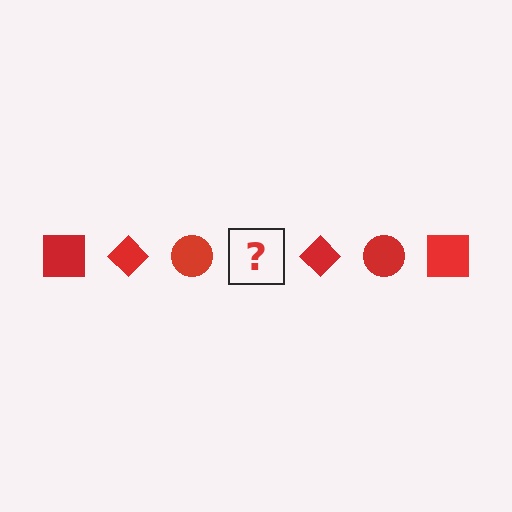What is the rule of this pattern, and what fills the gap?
The rule is that the pattern cycles through square, diamond, circle shapes in red. The gap should be filled with a red square.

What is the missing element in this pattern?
The missing element is a red square.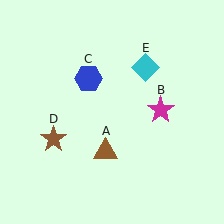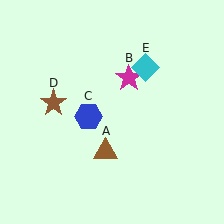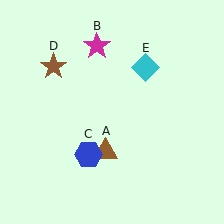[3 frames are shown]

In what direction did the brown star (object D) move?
The brown star (object D) moved up.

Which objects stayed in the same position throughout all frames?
Brown triangle (object A) and cyan diamond (object E) remained stationary.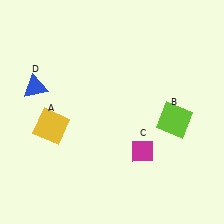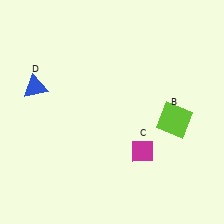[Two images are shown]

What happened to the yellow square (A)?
The yellow square (A) was removed in Image 2. It was in the bottom-left area of Image 1.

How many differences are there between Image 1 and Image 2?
There is 1 difference between the two images.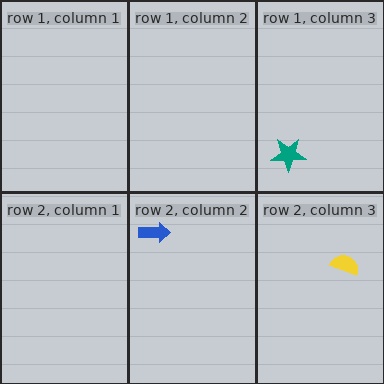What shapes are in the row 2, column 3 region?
The yellow semicircle.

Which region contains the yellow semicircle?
The row 2, column 3 region.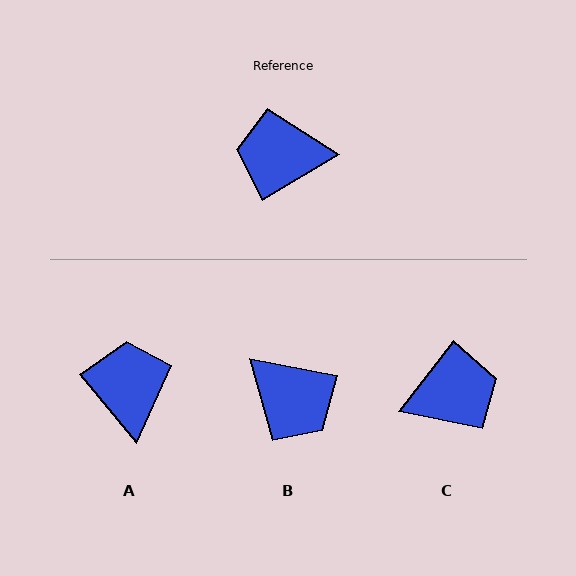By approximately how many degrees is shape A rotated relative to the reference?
Approximately 81 degrees clockwise.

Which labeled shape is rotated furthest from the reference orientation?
C, about 159 degrees away.